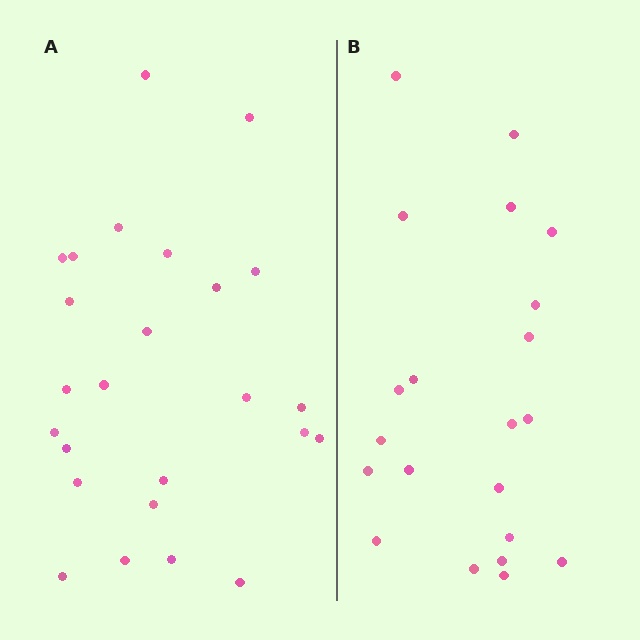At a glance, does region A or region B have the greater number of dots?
Region A (the left region) has more dots.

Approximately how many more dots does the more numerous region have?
Region A has about 4 more dots than region B.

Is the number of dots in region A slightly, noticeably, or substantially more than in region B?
Region A has only slightly more — the two regions are fairly close. The ratio is roughly 1.2 to 1.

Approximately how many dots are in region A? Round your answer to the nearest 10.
About 20 dots. (The exact count is 25, which rounds to 20.)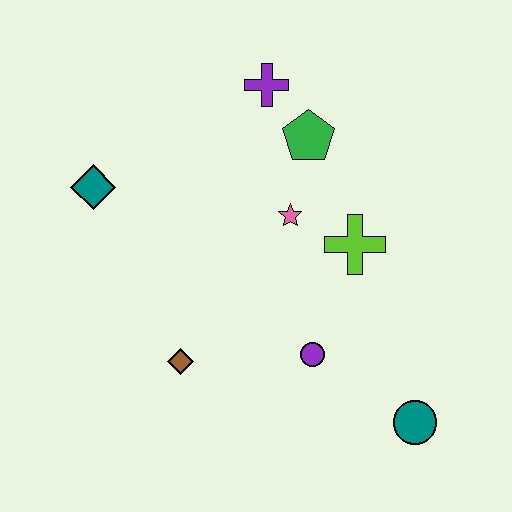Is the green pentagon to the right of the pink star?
Yes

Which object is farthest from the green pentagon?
The teal circle is farthest from the green pentagon.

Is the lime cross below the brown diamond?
No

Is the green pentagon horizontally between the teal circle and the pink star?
Yes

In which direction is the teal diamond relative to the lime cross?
The teal diamond is to the left of the lime cross.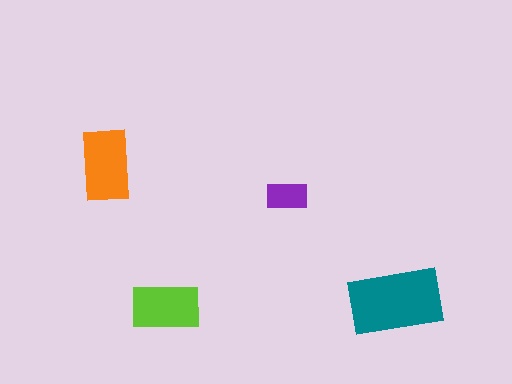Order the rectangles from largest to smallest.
the teal one, the orange one, the lime one, the purple one.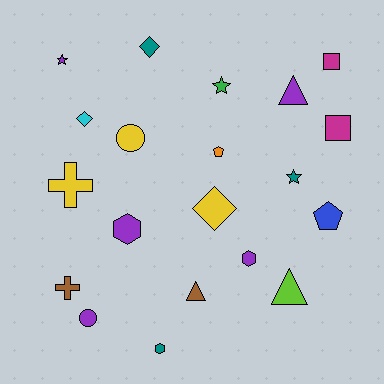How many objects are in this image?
There are 20 objects.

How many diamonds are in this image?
There are 3 diamonds.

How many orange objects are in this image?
There is 1 orange object.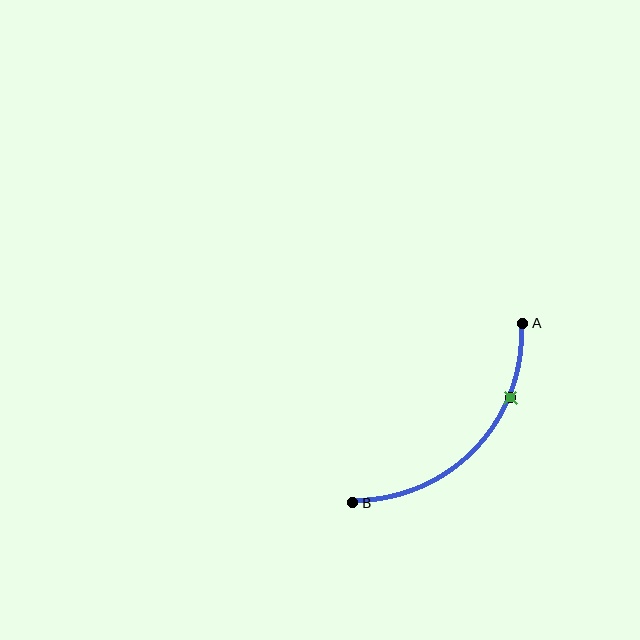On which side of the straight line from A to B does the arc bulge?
The arc bulges below and to the right of the straight line connecting A and B.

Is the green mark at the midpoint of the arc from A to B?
No. The green mark lies on the arc but is closer to endpoint A. The arc midpoint would be at the point on the curve equidistant along the arc from both A and B.